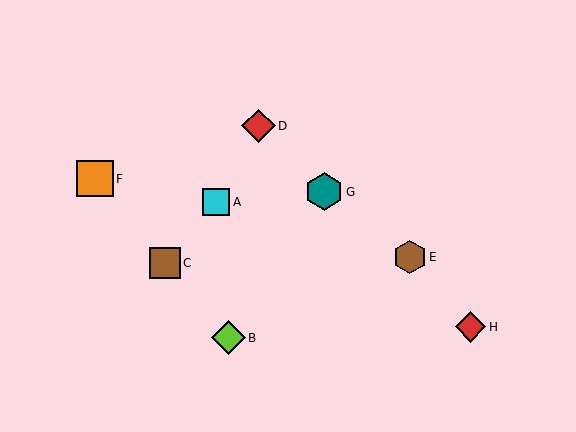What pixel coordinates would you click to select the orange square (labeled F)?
Click at (95, 179) to select the orange square F.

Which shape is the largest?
The teal hexagon (labeled G) is the largest.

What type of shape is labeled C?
Shape C is a brown square.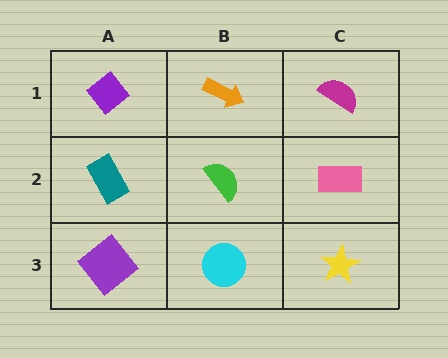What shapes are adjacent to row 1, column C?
A pink rectangle (row 2, column C), an orange arrow (row 1, column B).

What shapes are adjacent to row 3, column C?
A pink rectangle (row 2, column C), a cyan circle (row 3, column B).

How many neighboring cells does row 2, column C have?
3.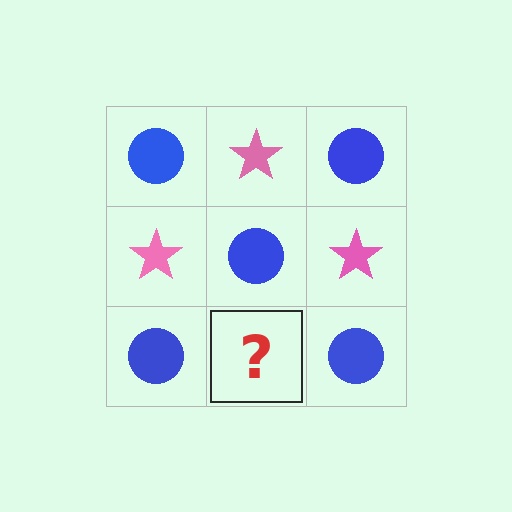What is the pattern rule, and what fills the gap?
The rule is that it alternates blue circle and pink star in a checkerboard pattern. The gap should be filled with a pink star.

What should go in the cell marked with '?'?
The missing cell should contain a pink star.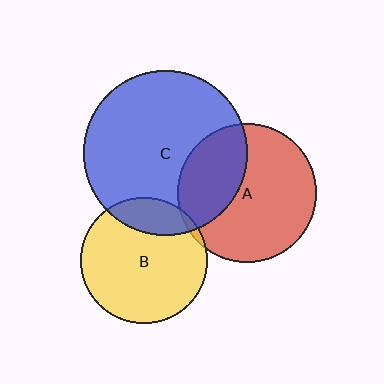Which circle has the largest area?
Circle C (blue).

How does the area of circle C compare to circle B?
Approximately 1.7 times.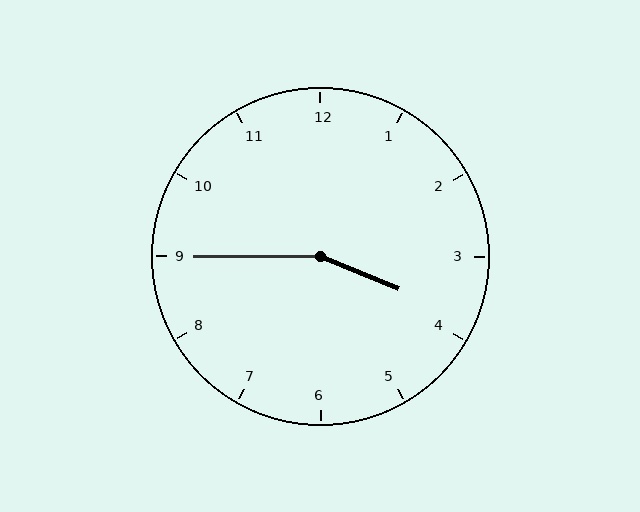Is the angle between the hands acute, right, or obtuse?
It is obtuse.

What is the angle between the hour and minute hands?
Approximately 158 degrees.